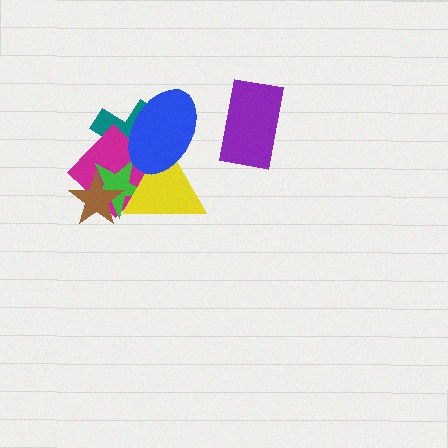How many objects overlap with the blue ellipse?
3 objects overlap with the blue ellipse.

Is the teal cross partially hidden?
Yes, it is partially covered by another shape.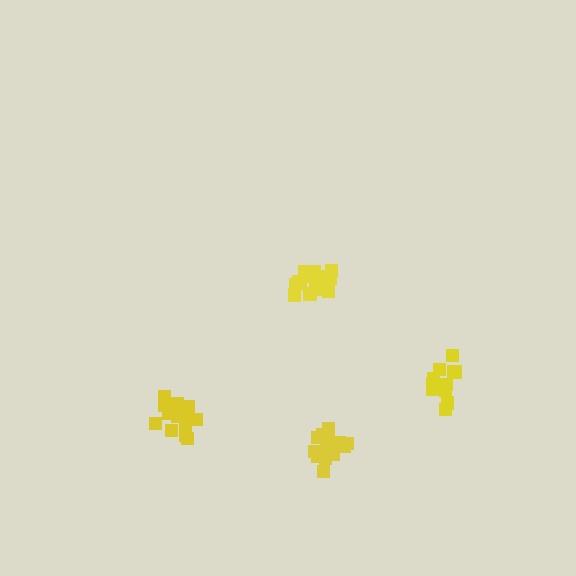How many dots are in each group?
Group 1: 17 dots, Group 2: 12 dots, Group 3: 17 dots, Group 4: 15 dots (61 total).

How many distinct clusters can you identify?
There are 4 distinct clusters.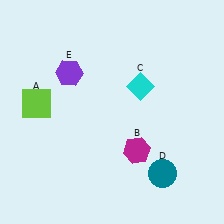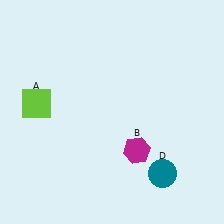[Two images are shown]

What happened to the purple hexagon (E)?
The purple hexagon (E) was removed in Image 2. It was in the top-left area of Image 1.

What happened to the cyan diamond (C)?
The cyan diamond (C) was removed in Image 2. It was in the top-right area of Image 1.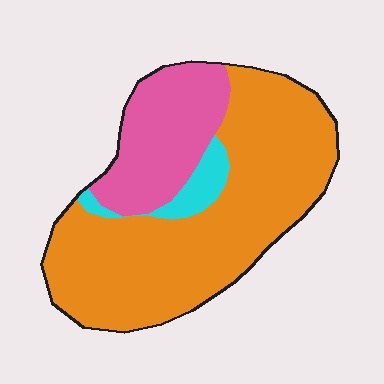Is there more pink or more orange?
Orange.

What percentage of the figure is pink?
Pink takes up between a quarter and a half of the figure.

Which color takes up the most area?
Orange, at roughly 70%.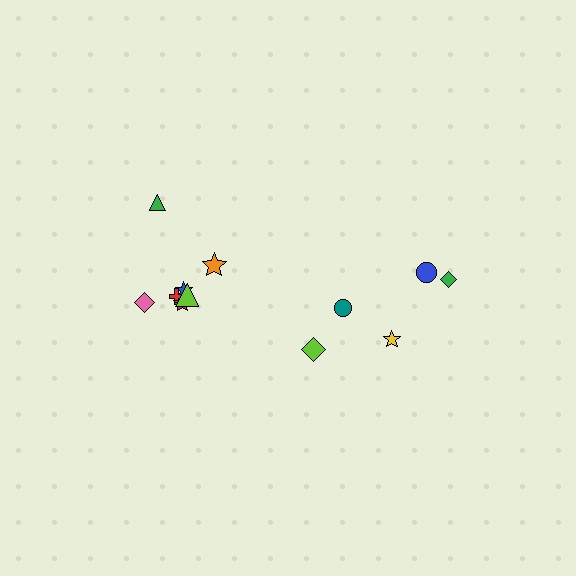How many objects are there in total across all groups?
There are 12 objects.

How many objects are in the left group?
There are 7 objects.